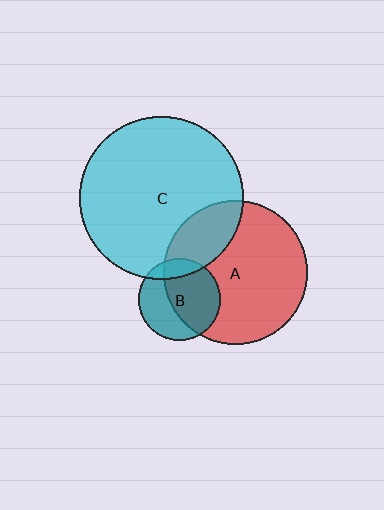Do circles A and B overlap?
Yes.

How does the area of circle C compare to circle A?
Approximately 1.3 times.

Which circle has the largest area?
Circle C (cyan).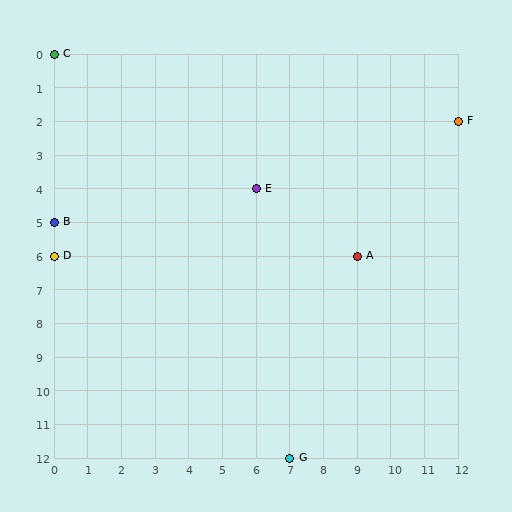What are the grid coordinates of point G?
Point G is at grid coordinates (7, 12).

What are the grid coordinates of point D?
Point D is at grid coordinates (0, 6).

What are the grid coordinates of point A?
Point A is at grid coordinates (9, 6).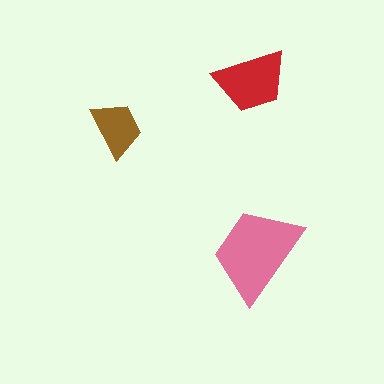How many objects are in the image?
There are 3 objects in the image.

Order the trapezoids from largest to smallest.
the pink one, the red one, the brown one.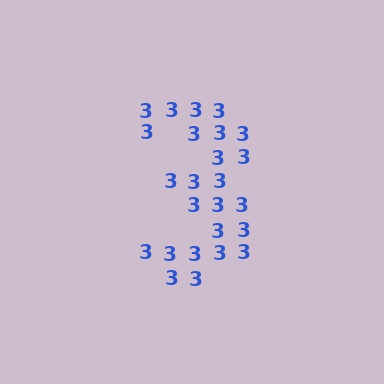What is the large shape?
The large shape is the digit 3.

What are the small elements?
The small elements are digit 3's.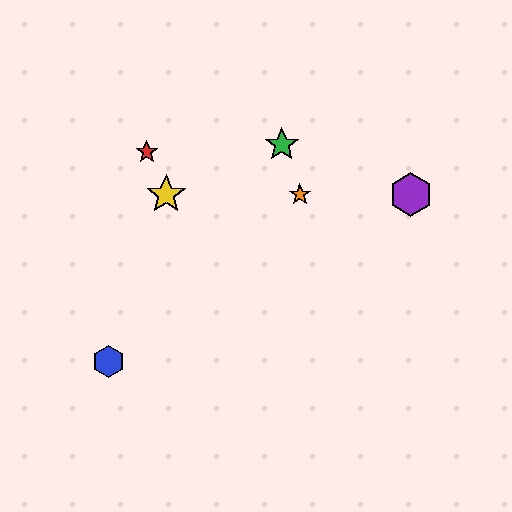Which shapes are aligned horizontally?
The yellow star, the purple hexagon, the orange star are aligned horizontally.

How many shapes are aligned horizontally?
3 shapes (the yellow star, the purple hexagon, the orange star) are aligned horizontally.